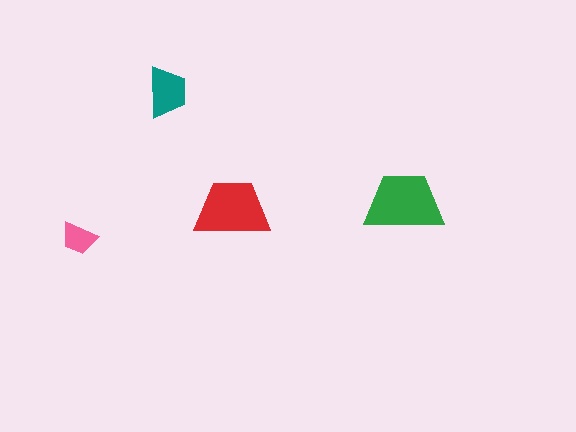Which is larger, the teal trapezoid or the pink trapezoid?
The teal one.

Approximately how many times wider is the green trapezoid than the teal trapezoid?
About 1.5 times wider.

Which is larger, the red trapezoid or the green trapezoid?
The green one.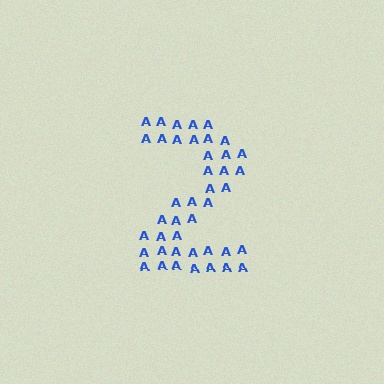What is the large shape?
The large shape is the digit 2.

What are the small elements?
The small elements are letter A's.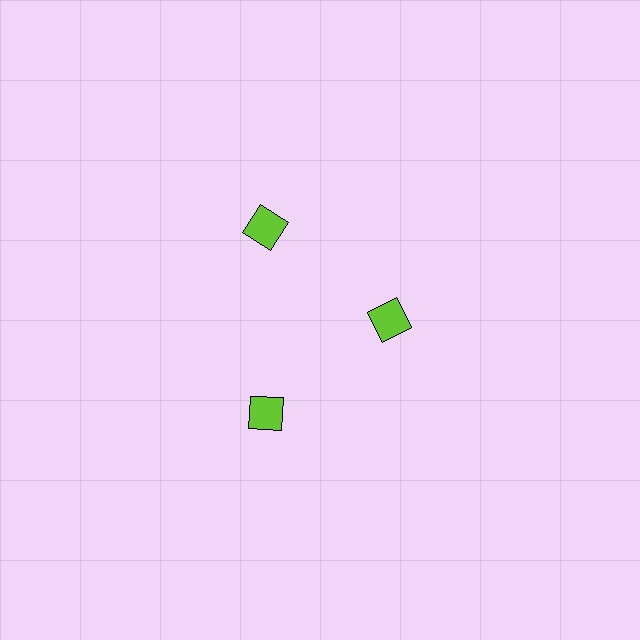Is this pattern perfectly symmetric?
No. The 3 lime diamonds are arranged in a ring, but one element near the 3 o'clock position is pulled inward toward the center, breaking the 3-fold rotational symmetry.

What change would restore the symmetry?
The symmetry would be restored by moving it outward, back onto the ring so that all 3 diamonds sit at equal angles and equal distance from the center.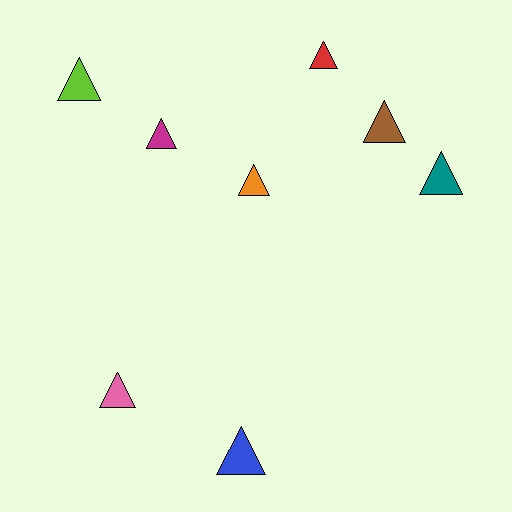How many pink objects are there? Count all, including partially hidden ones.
There is 1 pink object.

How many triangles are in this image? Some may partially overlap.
There are 8 triangles.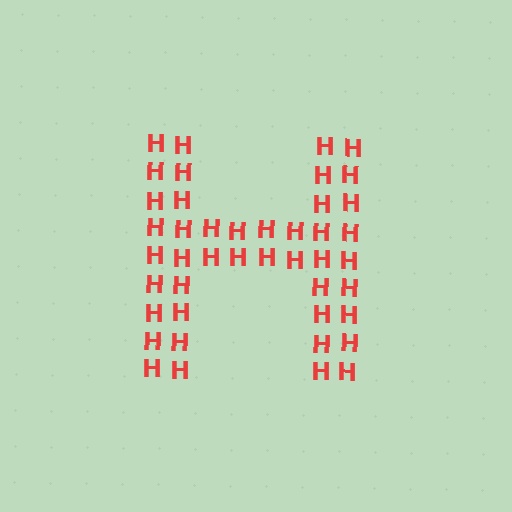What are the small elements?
The small elements are letter H's.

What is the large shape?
The large shape is the letter H.